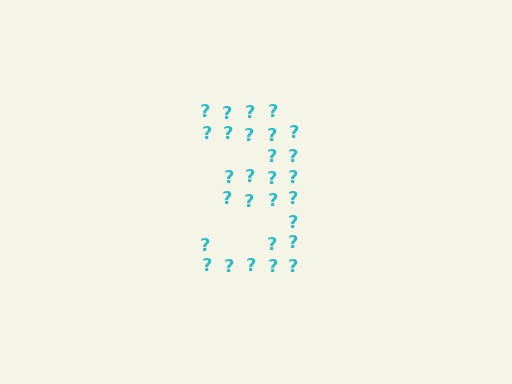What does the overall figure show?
The overall figure shows the digit 3.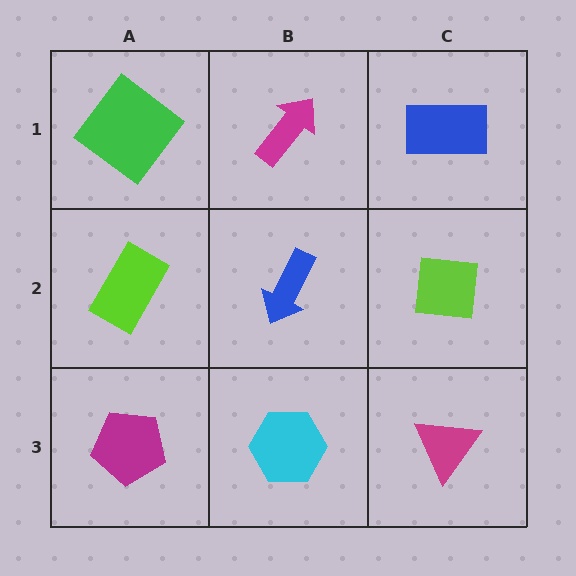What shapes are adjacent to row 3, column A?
A lime rectangle (row 2, column A), a cyan hexagon (row 3, column B).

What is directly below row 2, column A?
A magenta pentagon.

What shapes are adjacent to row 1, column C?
A lime square (row 2, column C), a magenta arrow (row 1, column B).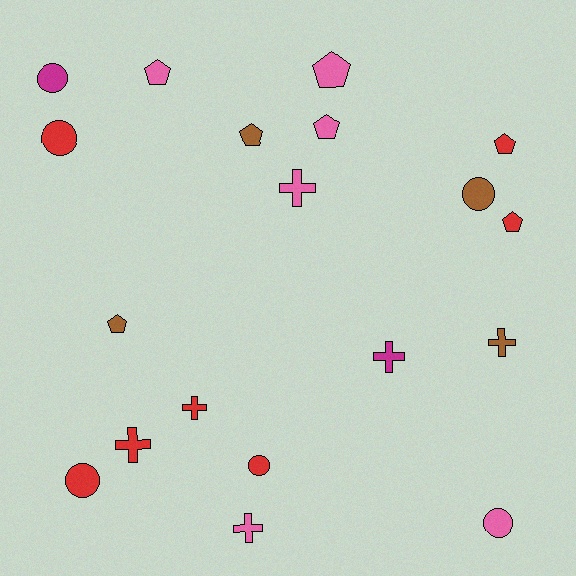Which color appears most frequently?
Red, with 7 objects.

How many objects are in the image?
There are 19 objects.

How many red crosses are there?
There are 2 red crosses.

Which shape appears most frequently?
Pentagon, with 7 objects.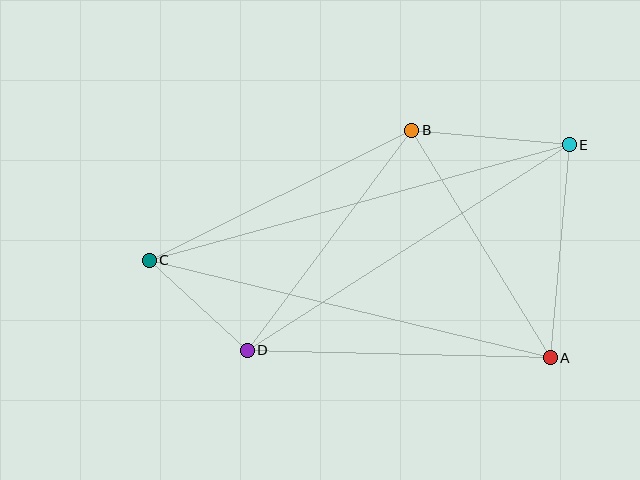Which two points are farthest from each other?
Points C and E are farthest from each other.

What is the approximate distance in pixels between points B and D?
The distance between B and D is approximately 275 pixels.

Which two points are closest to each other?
Points C and D are closest to each other.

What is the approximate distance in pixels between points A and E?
The distance between A and E is approximately 214 pixels.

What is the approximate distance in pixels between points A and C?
The distance between A and C is approximately 413 pixels.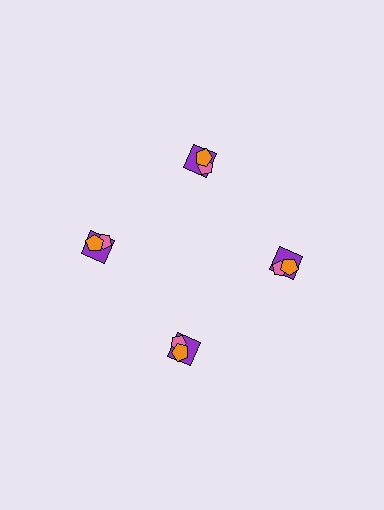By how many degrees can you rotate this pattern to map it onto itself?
The pattern maps onto itself every 90 degrees of rotation.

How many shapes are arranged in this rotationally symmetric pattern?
There are 12 shapes, arranged in 4 groups of 3.